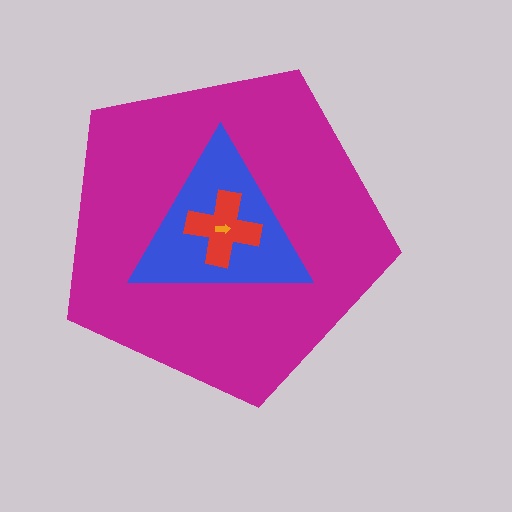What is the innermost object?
The orange arrow.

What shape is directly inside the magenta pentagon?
The blue triangle.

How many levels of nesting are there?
4.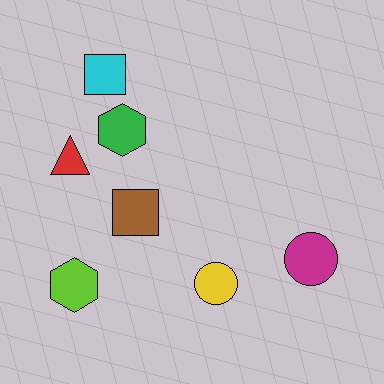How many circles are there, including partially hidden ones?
There are 2 circles.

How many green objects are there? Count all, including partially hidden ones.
There is 1 green object.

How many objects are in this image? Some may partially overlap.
There are 7 objects.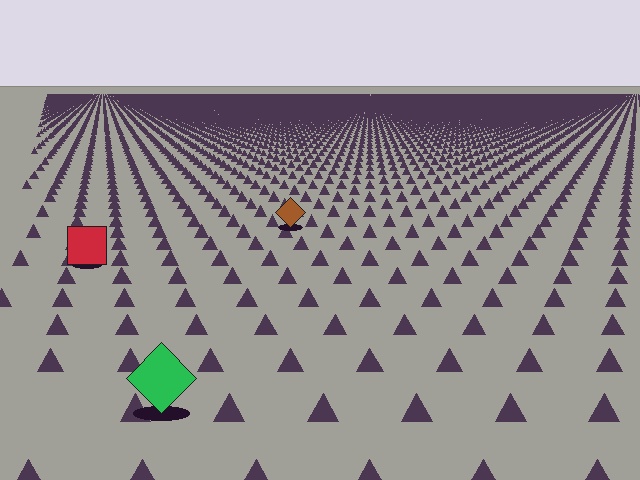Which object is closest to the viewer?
The green diamond is closest. The texture marks near it are larger and more spread out.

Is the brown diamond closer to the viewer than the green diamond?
No. The green diamond is closer — you can tell from the texture gradient: the ground texture is coarser near it.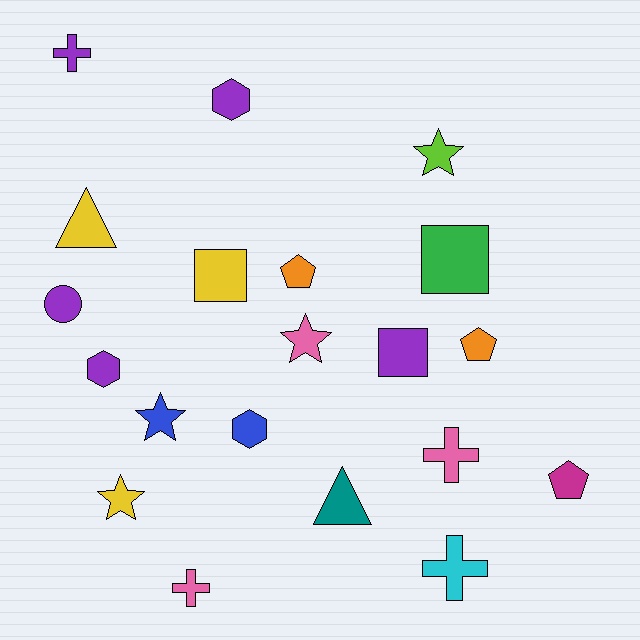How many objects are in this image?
There are 20 objects.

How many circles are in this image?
There is 1 circle.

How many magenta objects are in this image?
There is 1 magenta object.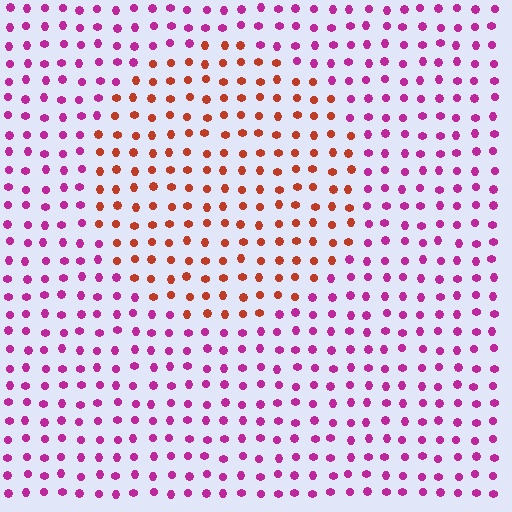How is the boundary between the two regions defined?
The boundary is defined purely by a slight shift in hue (about 55 degrees). Spacing, size, and orientation are identical on both sides.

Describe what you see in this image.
The image is filled with small magenta elements in a uniform arrangement. A circle-shaped region is visible where the elements are tinted to a slightly different hue, forming a subtle color boundary.